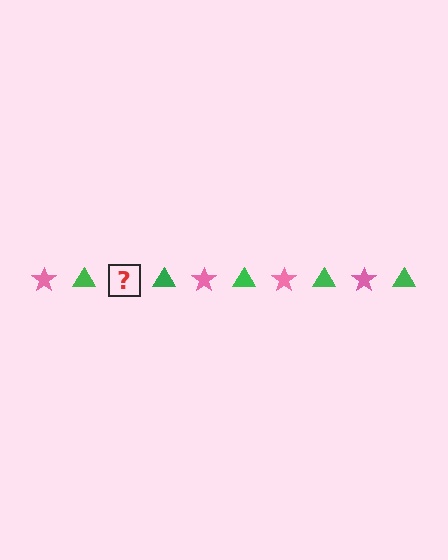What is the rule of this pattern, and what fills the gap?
The rule is that the pattern alternates between pink star and green triangle. The gap should be filled with a pink star.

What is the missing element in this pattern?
The missing element is a pink star.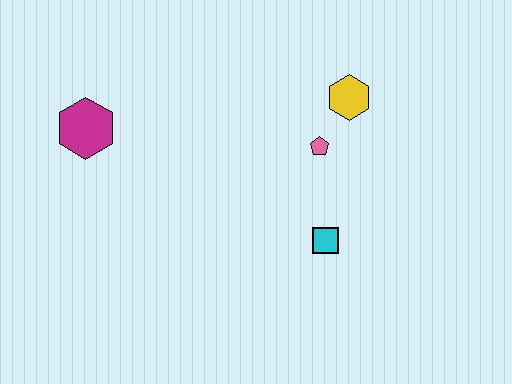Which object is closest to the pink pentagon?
The yellow hexagon is closest to the pink pentagon.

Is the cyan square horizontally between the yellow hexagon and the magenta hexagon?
Yes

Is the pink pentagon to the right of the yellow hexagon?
No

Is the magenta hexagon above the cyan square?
Yes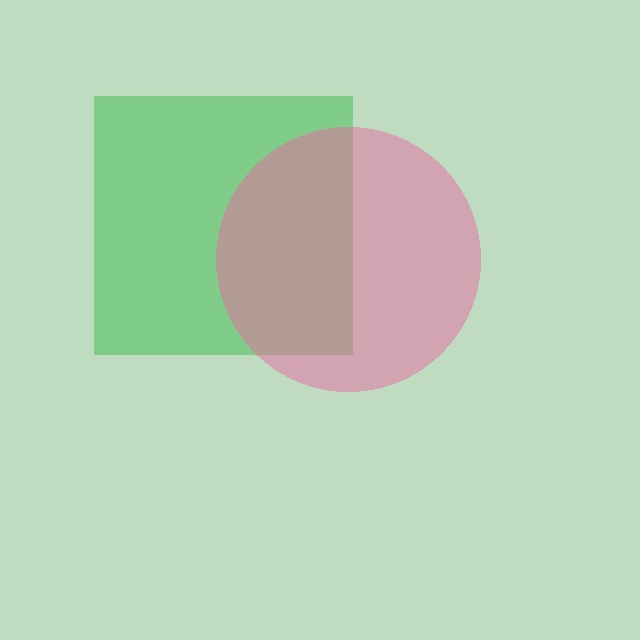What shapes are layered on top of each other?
The layered shapes are: a green square, a pink circle.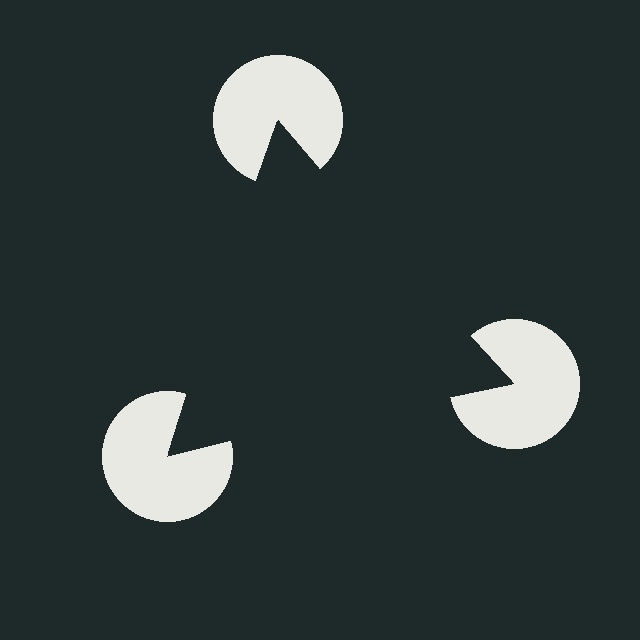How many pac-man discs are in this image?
There are 3 — one at each vertex of the illusory triangle.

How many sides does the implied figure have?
3 sides.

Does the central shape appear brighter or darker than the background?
It typically appears slightly darker than the background, even though no actual brightness change is drawn.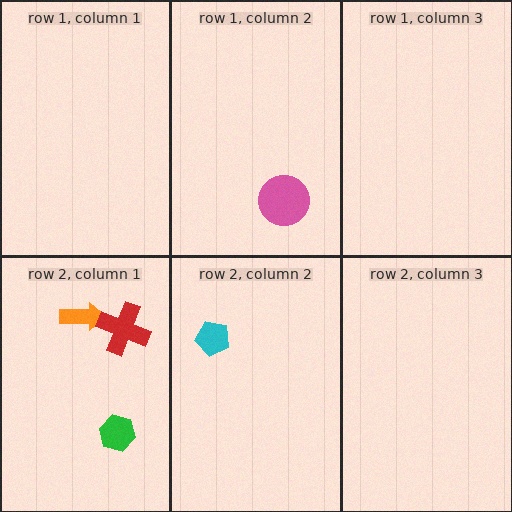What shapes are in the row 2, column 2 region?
The cyan pentagon.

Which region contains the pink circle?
The row 1, column 2 region.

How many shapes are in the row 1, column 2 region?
1.